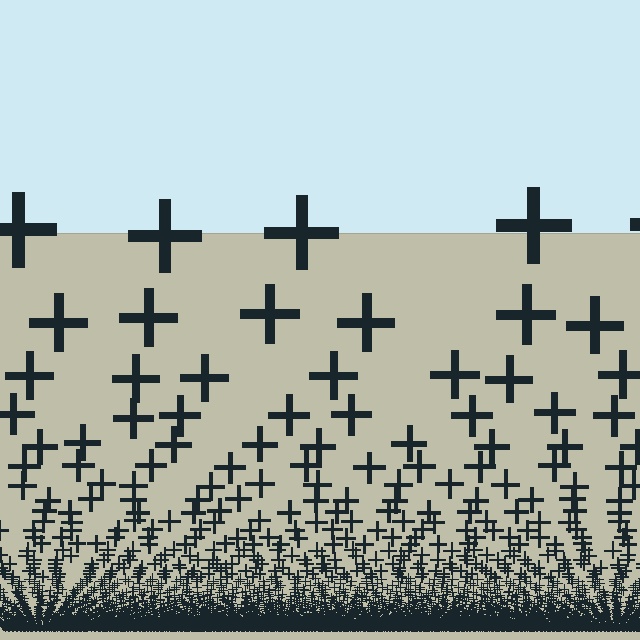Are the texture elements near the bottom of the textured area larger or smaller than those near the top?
Smaller. The gradient is inverted — elements near the bottom are smaller and denser.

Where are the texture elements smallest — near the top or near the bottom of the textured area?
Near the bottom.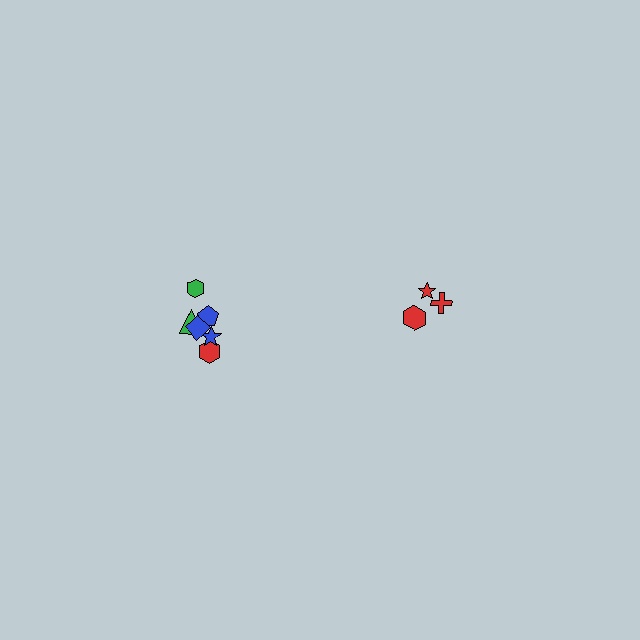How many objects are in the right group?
There are 3 objects.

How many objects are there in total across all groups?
There are 9 objects.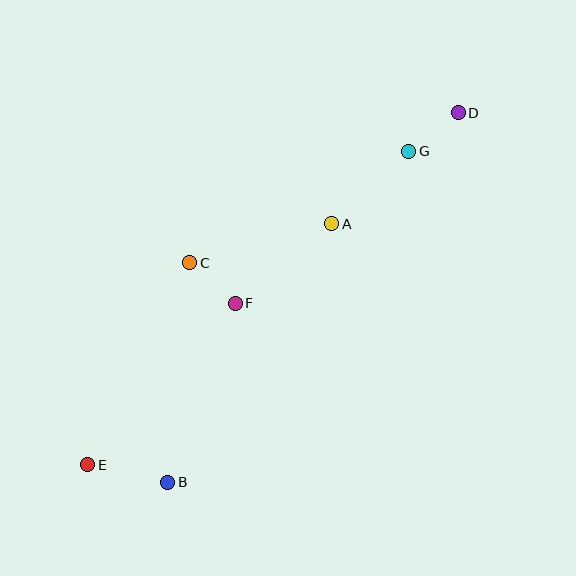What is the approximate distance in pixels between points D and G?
The distance between D and G is approximately 62 pixels.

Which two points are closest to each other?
Points C and F are closest to each other.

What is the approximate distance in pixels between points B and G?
The distance between B and G is approximately 410 pixels.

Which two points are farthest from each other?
Points D and E are farthest from each other.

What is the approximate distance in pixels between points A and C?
The distance between A and C is approximately 147 pixels.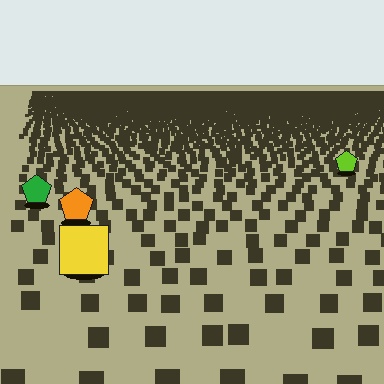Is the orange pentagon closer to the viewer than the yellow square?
No. The yellow square is closer — you can tell from the texture gradient: the ground texture is coarser near it.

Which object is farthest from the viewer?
The lime pentagon is farthest from the viewer. It appears smaller and the ground texture around it is denser.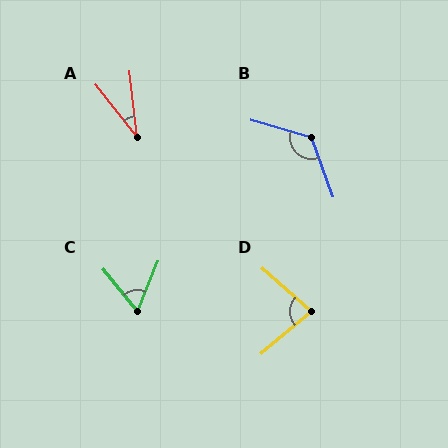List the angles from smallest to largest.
A (32°), C (62°), D (81°), B (126°).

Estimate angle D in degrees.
Approximately 81 degrees.